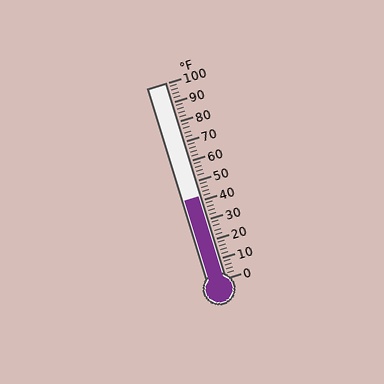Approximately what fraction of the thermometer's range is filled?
The thermometer is filled to approximately 40% of its range.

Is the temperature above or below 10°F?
The temperature is above 10°F.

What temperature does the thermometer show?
The thermometer shows approximately 42°F.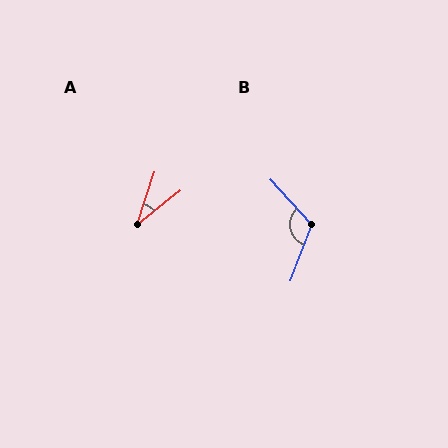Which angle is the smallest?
A, at approximately 34 degrees.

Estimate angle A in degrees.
Approximately 34 degrees.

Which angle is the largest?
B, at approximately 116 degrees.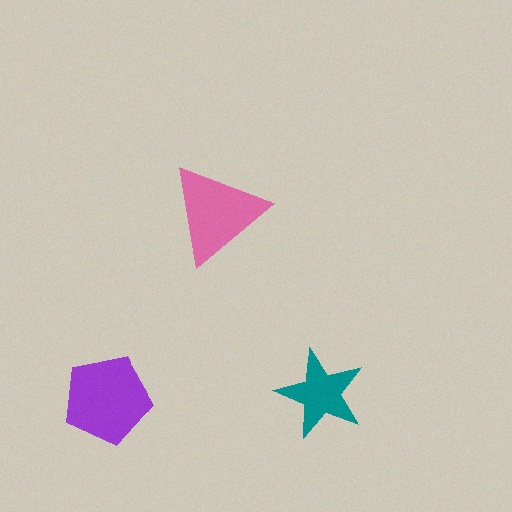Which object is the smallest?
The teal star.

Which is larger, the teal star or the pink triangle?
The pink triangle.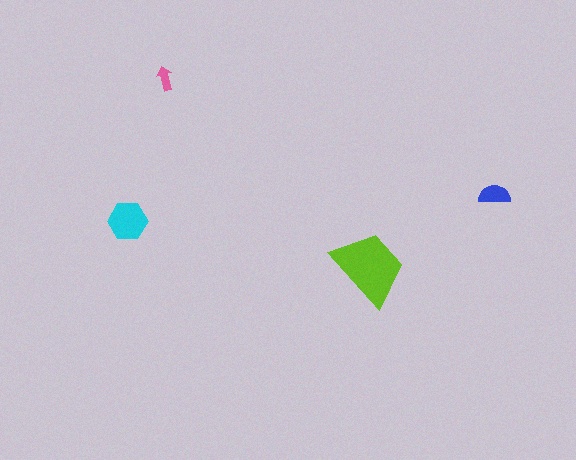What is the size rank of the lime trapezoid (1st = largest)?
1st.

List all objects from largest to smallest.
The lime trapezoid, the cyan hexagon, the blue semicircle, the pink arrow.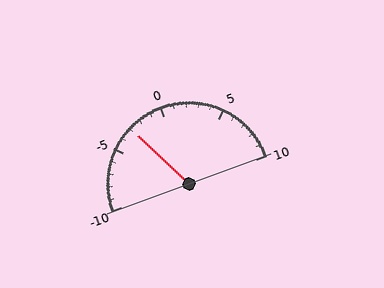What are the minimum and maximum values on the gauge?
The gauge ranges from -10 to 10.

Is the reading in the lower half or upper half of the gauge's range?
The reading is in the lower half of the range (-10 to 10).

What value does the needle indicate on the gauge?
The needle indicates approximately -3.